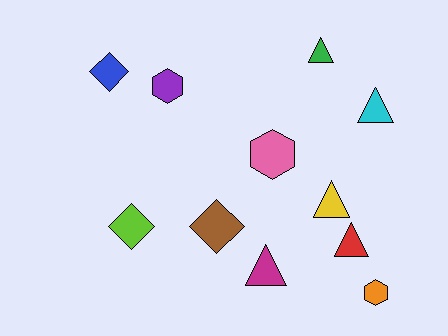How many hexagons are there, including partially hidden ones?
There are 3 hexagons.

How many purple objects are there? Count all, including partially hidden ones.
There is 1 purple object.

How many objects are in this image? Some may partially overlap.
There are 11 objects.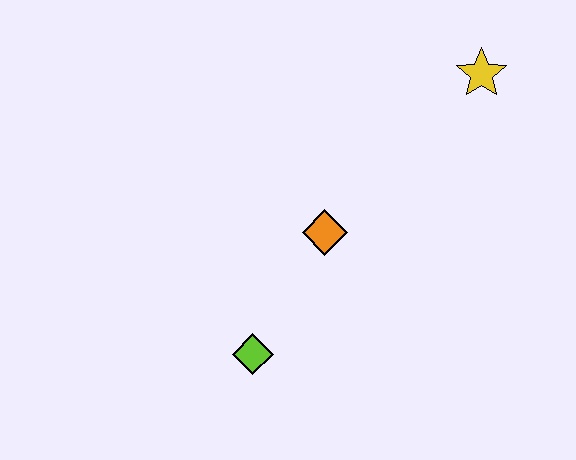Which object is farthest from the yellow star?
The lime diamond is farthest from the yellow star.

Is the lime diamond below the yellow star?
Yes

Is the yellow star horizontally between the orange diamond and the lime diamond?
No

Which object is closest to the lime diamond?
The orange diamond is closest to the lime diamond.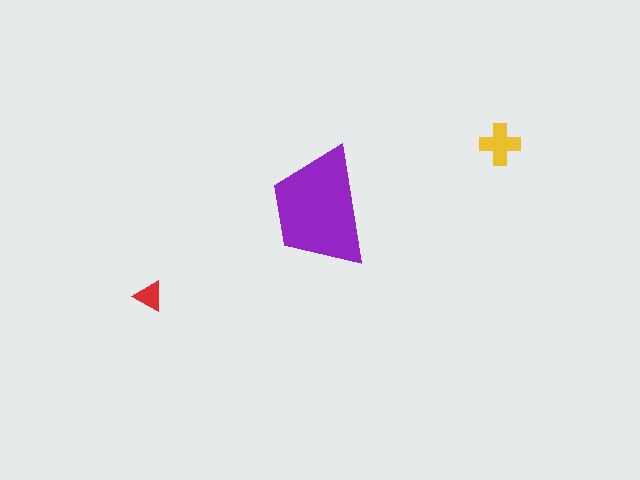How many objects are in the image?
There are 3 objects in the image.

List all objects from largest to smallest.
The purple trapezoid, the yellow cross, the red triangle.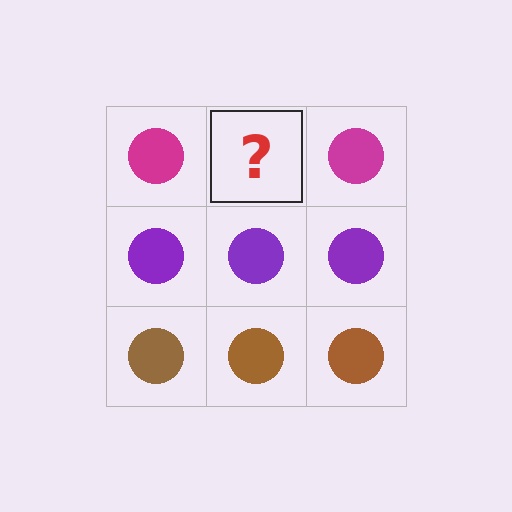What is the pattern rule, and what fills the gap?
The rule is that each row has a consistent color. The gap should be filled with a magenta circle.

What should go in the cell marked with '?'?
The missing cell should contain a magenta circle.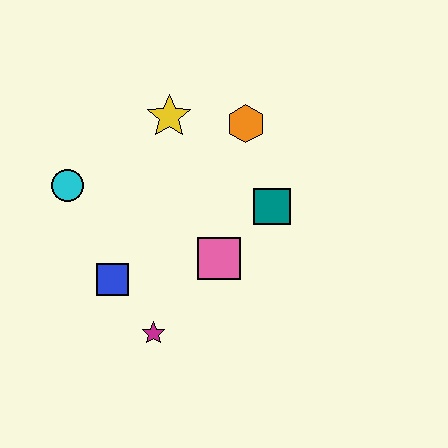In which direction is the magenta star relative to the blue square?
The magenta star is below the blue square.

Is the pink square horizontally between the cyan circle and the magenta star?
No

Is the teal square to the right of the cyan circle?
Yes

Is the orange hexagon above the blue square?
Yes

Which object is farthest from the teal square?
The cyan circle is farthest from the teal square.